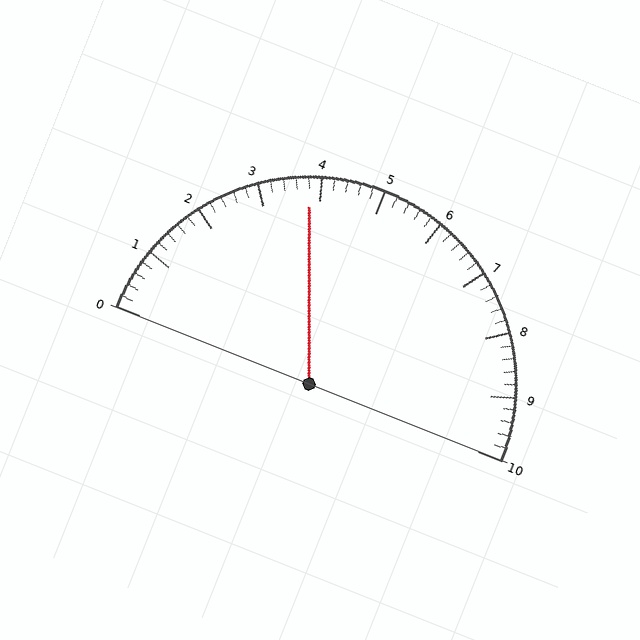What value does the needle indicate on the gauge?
The needle indicates approximately 3.8.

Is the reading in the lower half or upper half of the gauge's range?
The reading is in the lower half of the range (0 to 10).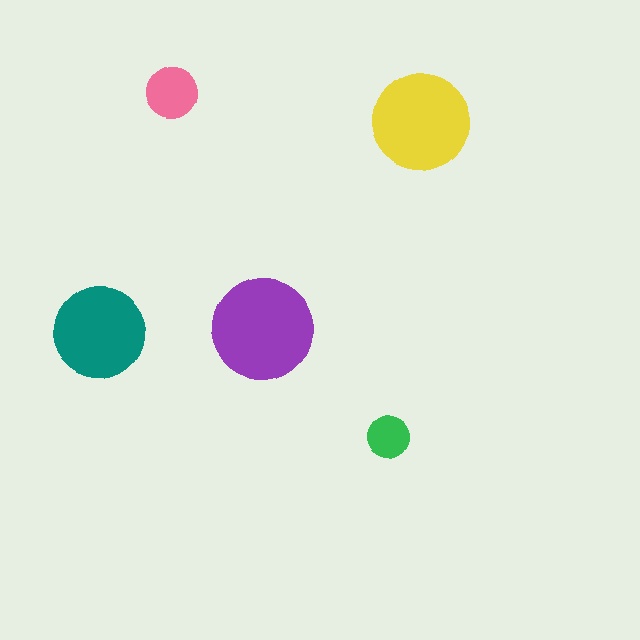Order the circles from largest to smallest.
the purple one, the yellow one, the teal one, the pink one, the green one.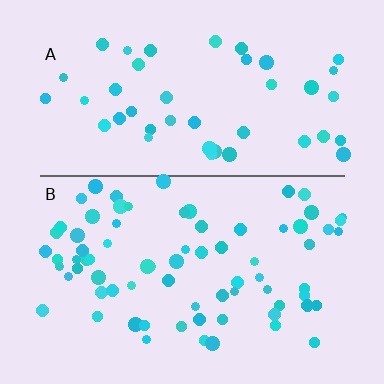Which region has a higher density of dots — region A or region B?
B (the bottom).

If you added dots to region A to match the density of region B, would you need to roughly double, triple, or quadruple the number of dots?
Approximately double.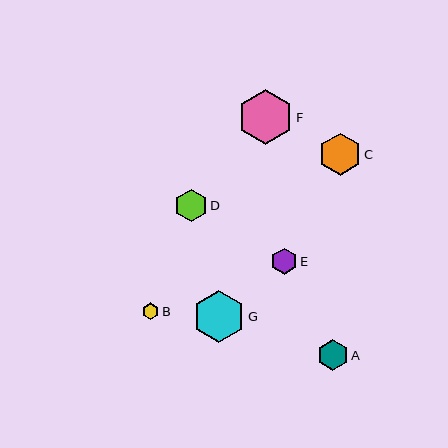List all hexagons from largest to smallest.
From largest to smallest: F, G, C, D, A, E, B.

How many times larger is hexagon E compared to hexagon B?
Hexagon E is approximately 1.5 times the size of hexagon B.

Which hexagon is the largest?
Hexagon F is the largest with a size of approximately 56 pixels.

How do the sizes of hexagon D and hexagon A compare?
Hexagon D and hexagon A are approximately the same size.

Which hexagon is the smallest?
Hexagon B is the smallest with a size of approximately 17 pixels.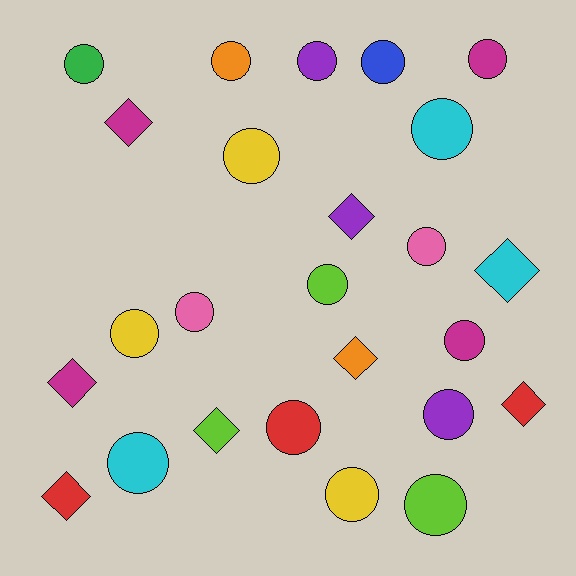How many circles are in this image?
There are 17 circles.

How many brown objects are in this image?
There are no brown objects.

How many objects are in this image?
There are 25 objects.